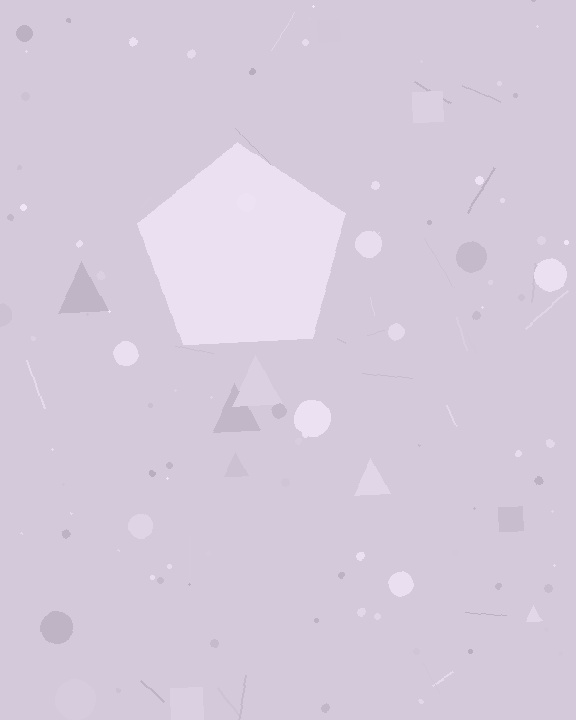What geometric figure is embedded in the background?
A pentagon is embedded in the background.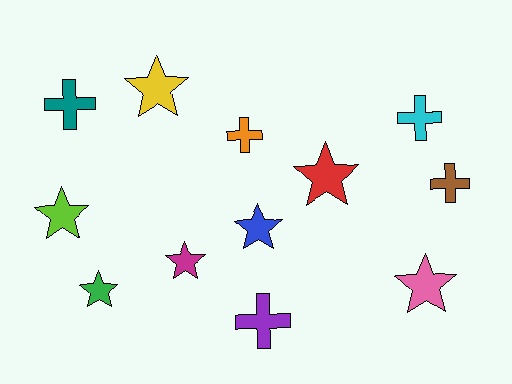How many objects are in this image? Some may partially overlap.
There are 12 objects.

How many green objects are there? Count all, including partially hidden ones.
There is 1 green object.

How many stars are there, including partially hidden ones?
There are 7 stars.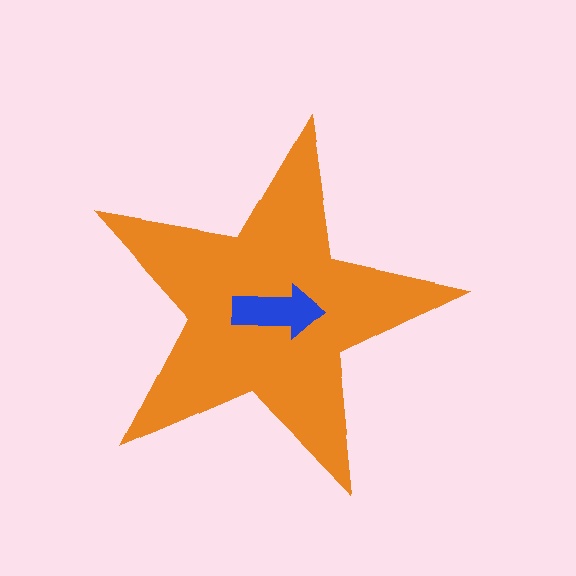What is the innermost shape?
The blue arrow.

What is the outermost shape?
The orange star.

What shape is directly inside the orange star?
The blue arrow.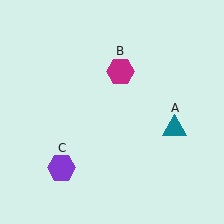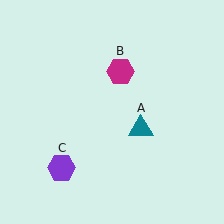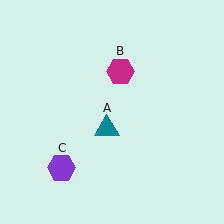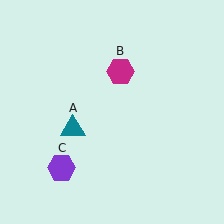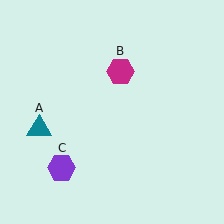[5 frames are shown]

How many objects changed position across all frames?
1 object changed position: teal triangle (object A).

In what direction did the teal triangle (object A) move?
The teal triangle (object A) moved left.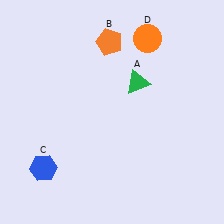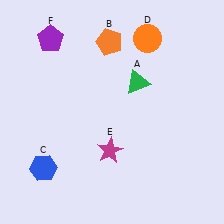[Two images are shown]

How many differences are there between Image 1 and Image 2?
There are 2 differences between the two images.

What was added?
A magenta star (E), a purple pentagon (F) were added in Image 2.